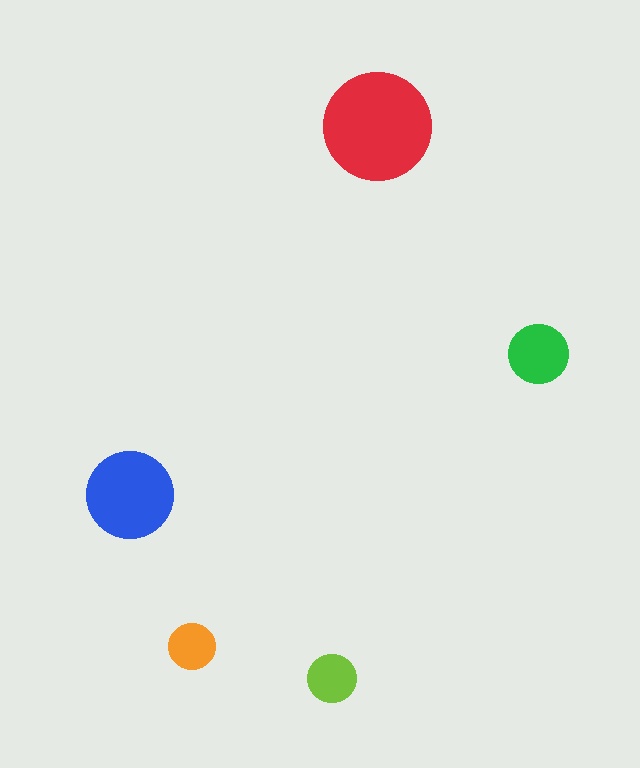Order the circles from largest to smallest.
the red one, the blue one, the green one, the lime one, the orange one.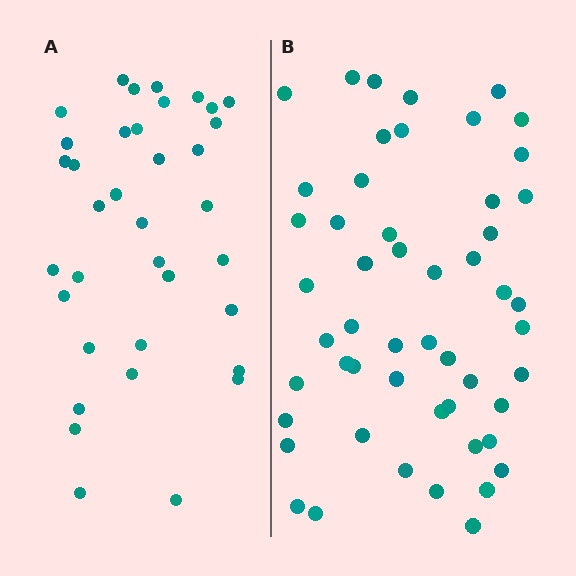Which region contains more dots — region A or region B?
Region B (the right region) has more dots.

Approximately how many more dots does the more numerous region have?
Region B has approximately 15 more dots than region A.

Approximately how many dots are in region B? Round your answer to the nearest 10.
About 50 dots. (The exact count is 52, which rounds to 50.)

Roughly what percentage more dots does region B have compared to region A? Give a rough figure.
About 45% more.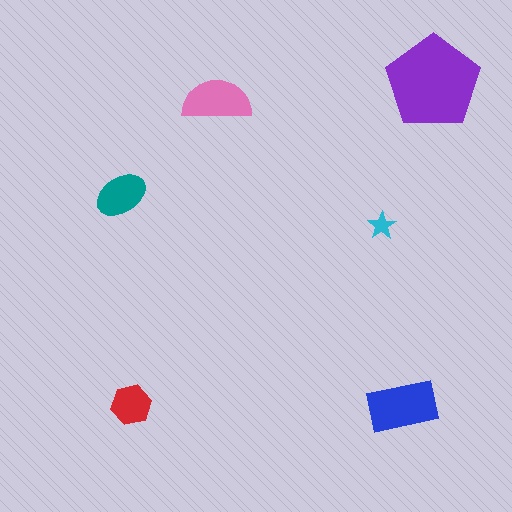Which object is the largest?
The purple pentagon.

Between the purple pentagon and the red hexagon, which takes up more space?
The purple pentagon.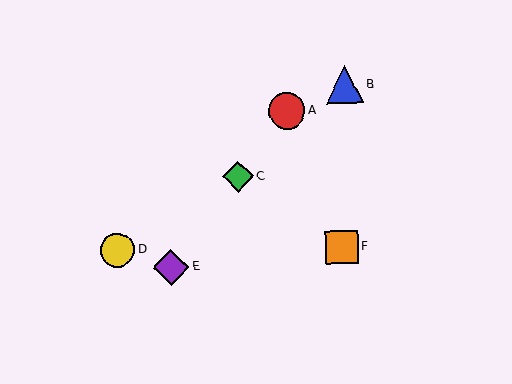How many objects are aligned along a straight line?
3 objects (A, C, E) are aligned along a straight line.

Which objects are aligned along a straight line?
Objects A, C, E are aligned along a straight line.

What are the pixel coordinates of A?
Object A is at (287, 111).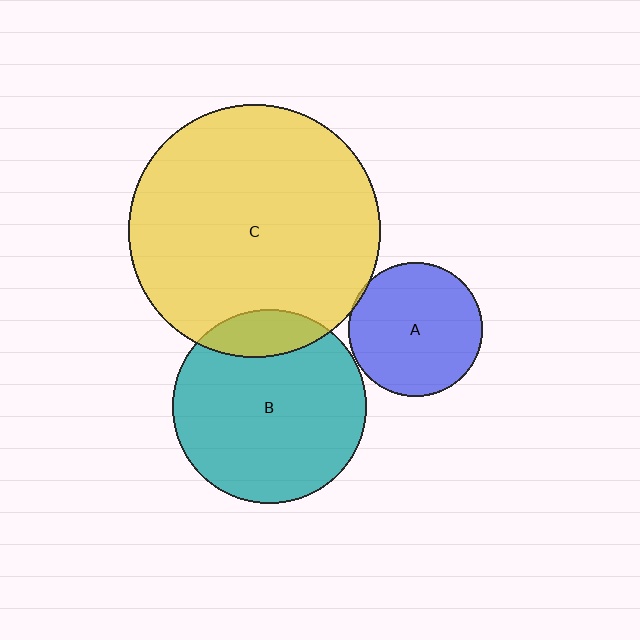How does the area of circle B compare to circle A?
Approximately 2.1 times.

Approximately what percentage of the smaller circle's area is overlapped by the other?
Approximately 5%.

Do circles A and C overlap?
Yes.